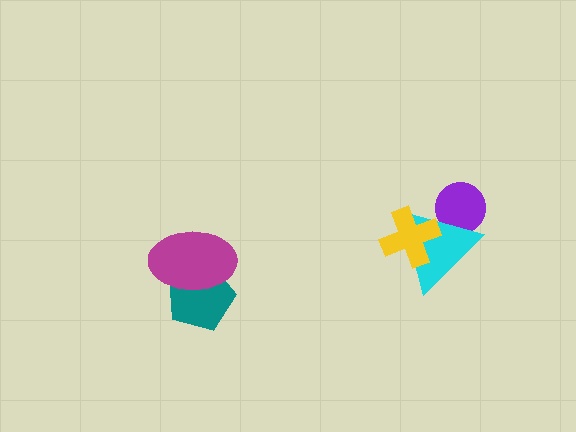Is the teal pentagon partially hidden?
Yes, it is partially covered by another shape.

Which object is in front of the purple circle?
The cyan triangle is in front of the purple circle.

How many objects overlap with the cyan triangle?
2 objects overlap with the cyan triangle.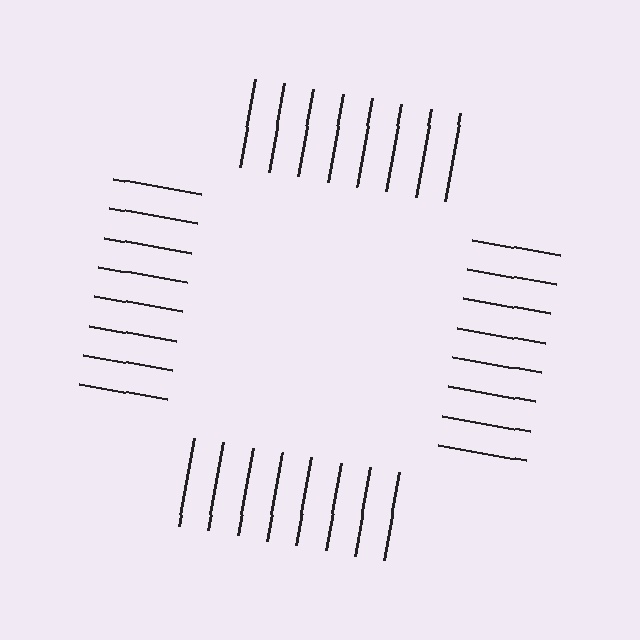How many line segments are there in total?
32 — 8 along each of the 4 edges.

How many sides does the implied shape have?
4 sides — the line-ends trace a square.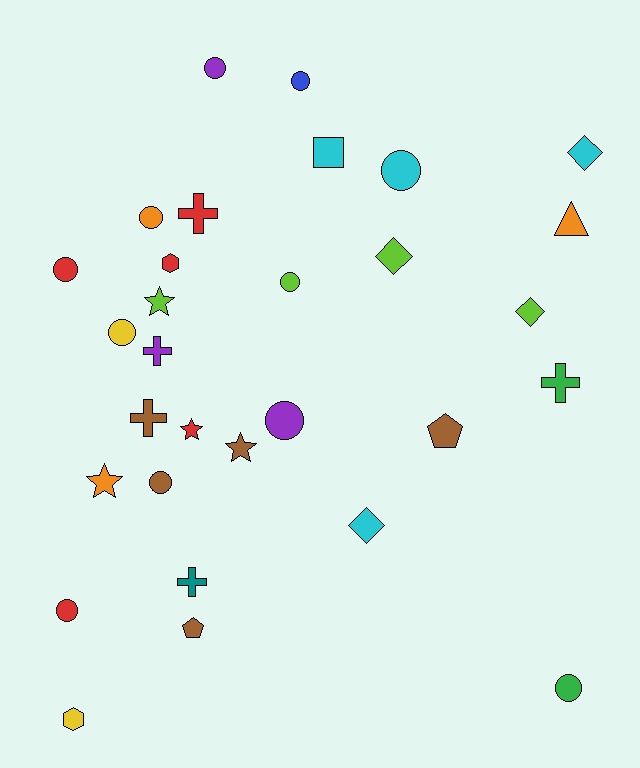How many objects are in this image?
There are 30 objects.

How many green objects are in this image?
There are 2 green objects.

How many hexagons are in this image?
There are 2 hexagons.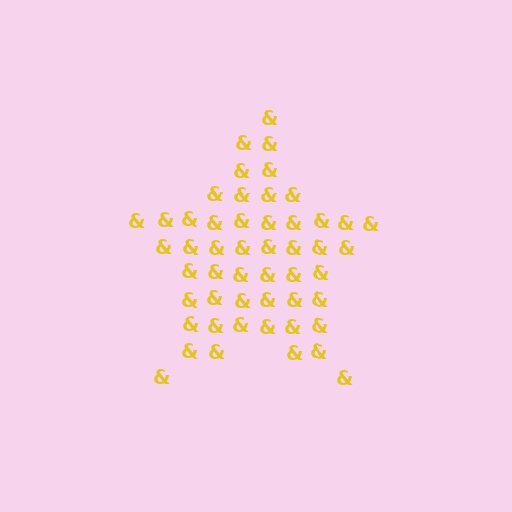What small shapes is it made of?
It is made of small ampersands.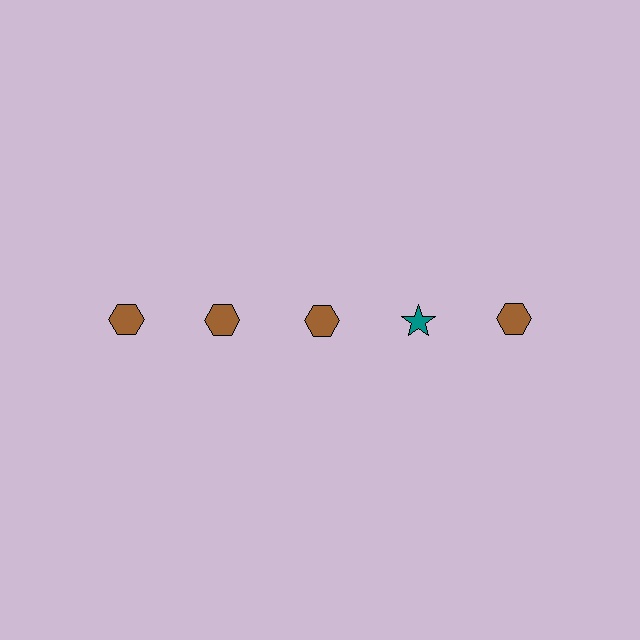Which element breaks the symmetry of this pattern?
The teal star in the top row, second from right column breaks the symmetry. All other shapes are brown hexagons.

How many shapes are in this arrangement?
There are 5 shapes arranged in a grid pattern.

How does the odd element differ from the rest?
It differs in both color (teal instead of brown) and shape (star instead of hexagon).